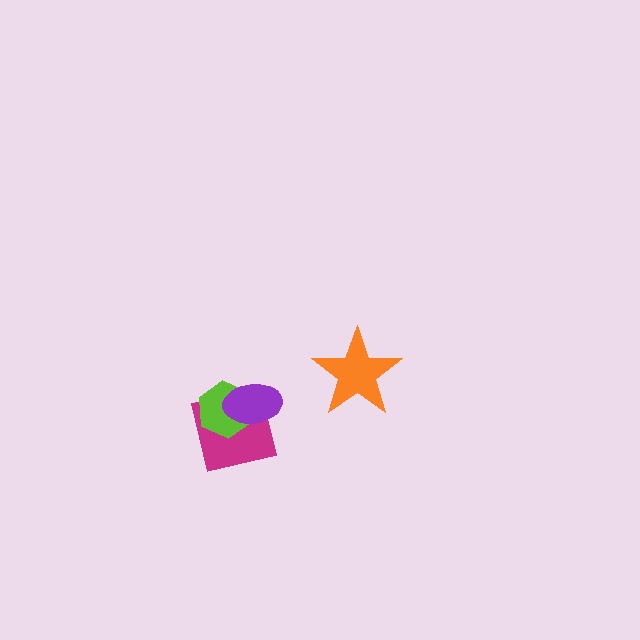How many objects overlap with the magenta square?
2 objects overlap with the magenta square.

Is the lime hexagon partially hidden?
Yes, it is partially covered by another shape.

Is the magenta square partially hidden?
Yes, it is partially covered by another shape.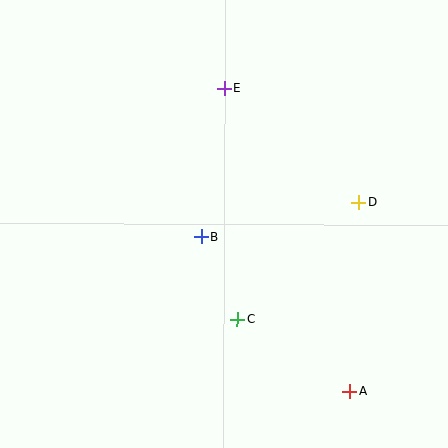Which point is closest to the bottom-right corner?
Point A is closest to the bottom-right corner.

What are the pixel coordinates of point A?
Point A is at (350, 391).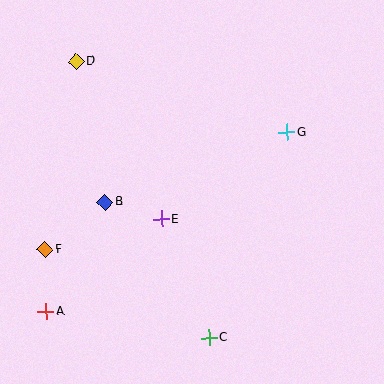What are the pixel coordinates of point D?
Point D is at (76, 61).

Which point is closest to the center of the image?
Point E at (161, 219) is closest to the center.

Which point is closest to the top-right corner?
Point G is closest to the top-right corner.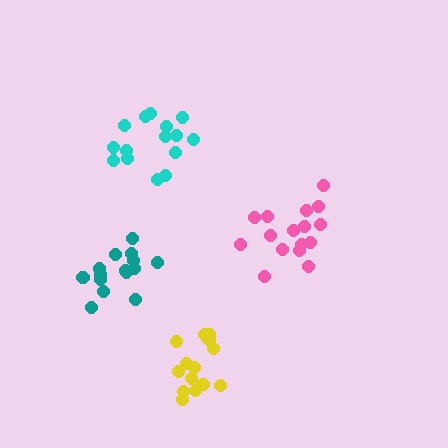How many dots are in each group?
Group 1: 16 dots, Group 2: 15 dots, Group 3: 15 dots, Group 4: 16 dots (62 total).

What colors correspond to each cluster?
The clusters are colored: teal, yellow, cyan, pink.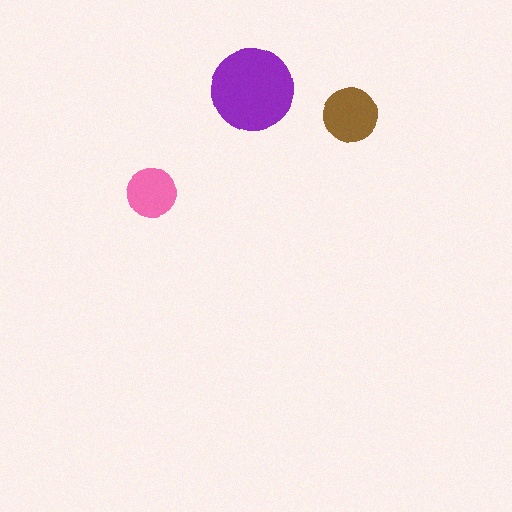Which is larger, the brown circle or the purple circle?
The purple one.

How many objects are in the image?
There are 3 objects in the image.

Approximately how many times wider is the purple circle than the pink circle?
About 1.5 times wider.